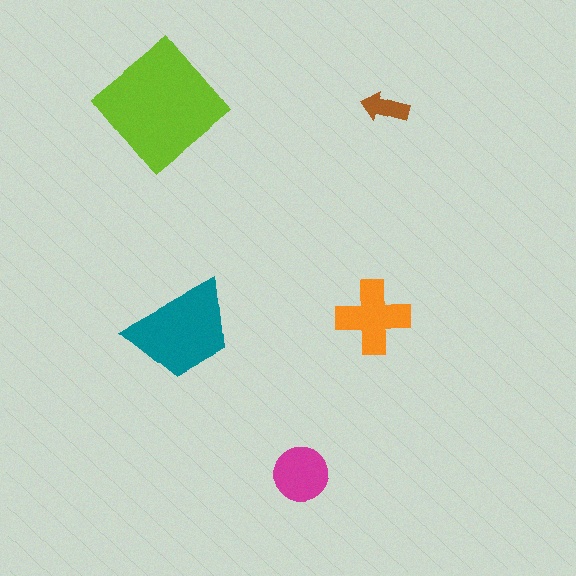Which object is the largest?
The lime diamond.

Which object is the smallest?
The brown arrow.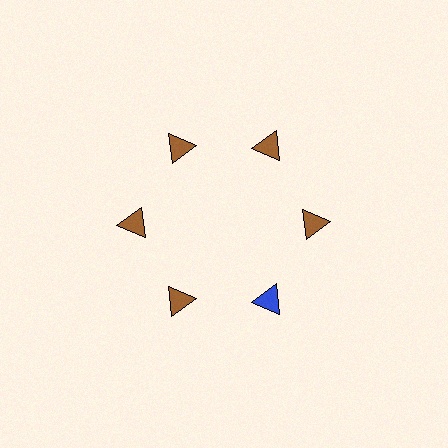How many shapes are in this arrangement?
There are 6 shapes arranged in a ring pattern.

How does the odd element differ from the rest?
It has a different color: blue instead of brown.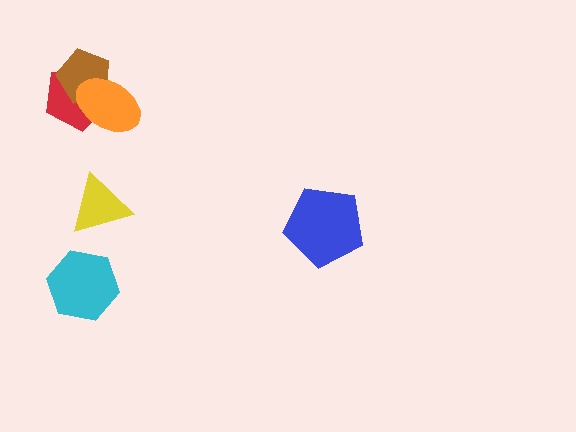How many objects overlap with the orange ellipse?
2 objects overlap with the orange ellipse.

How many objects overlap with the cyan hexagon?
0 objects overlap with the cyan hexagon.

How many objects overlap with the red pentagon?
2 objects overlap with the red pentagon.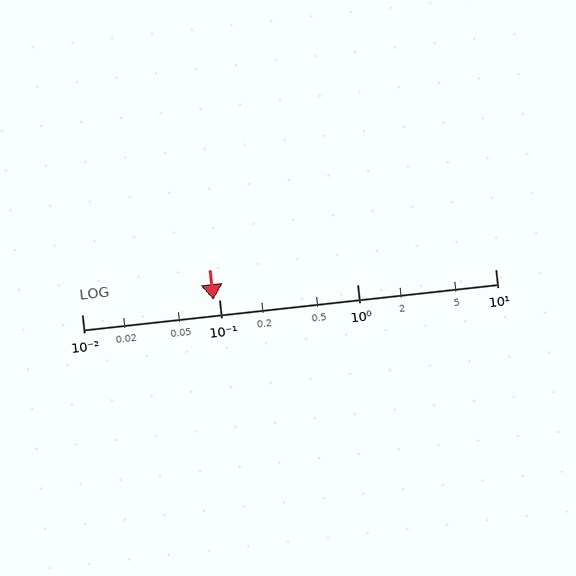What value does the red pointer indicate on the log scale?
The pointer indicates approximately 0.091.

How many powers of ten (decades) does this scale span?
The scale spans 3 decades, from 0.01 to 10.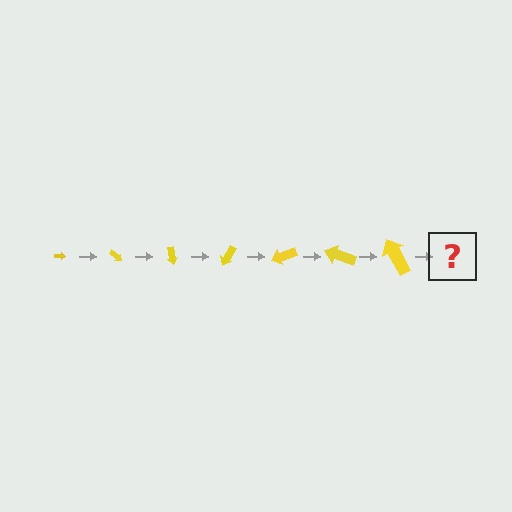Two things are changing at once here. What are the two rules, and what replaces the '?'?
The two rules are that the arrow grows larger each step and it rotates 40 degrees each step. The '?' should be an arrow, larger than the previous one and rotated 280 degrees from the start.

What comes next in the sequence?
The next element should be an arrow, larger than the previous one and rotated 280 degrees from the start.